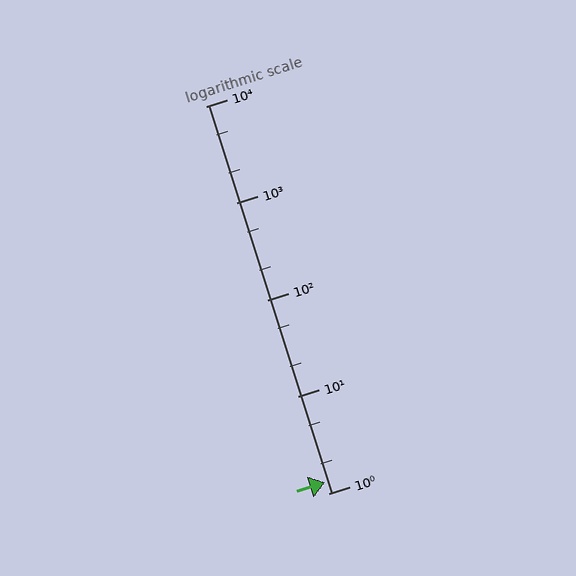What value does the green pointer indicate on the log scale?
The pointer indicates approximately 1.3.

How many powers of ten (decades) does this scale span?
The scale spans 4 decades, from 1 to 10000.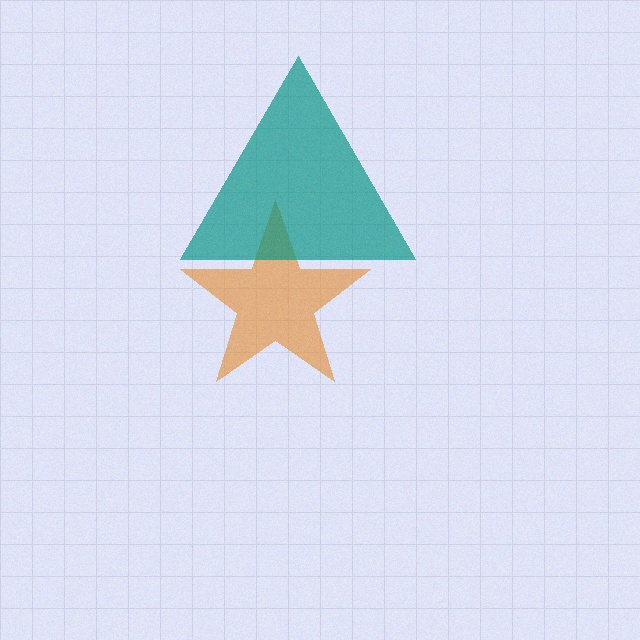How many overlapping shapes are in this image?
There are 2 overlapping shapes in the image.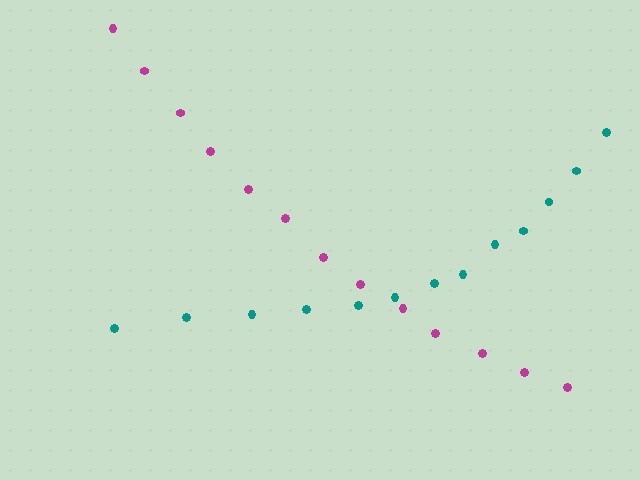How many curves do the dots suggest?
There are 2 distinct paths.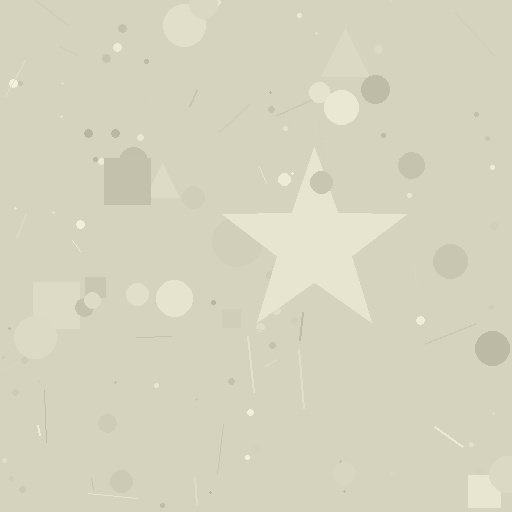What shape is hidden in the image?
A star is hidden in the image.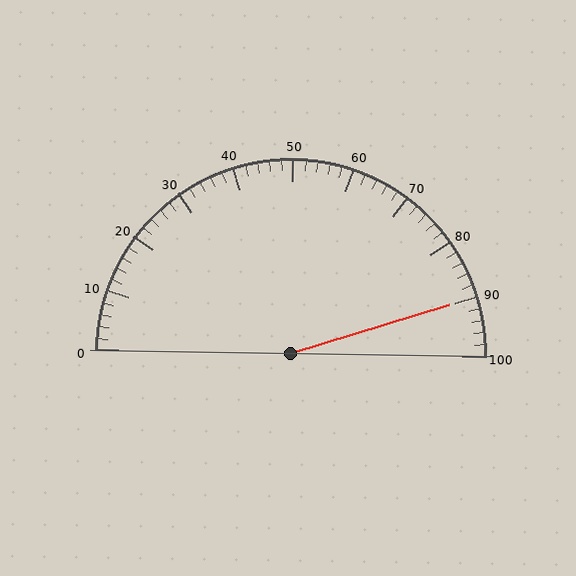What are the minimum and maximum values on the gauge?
The gauge ranges from 0 to 100.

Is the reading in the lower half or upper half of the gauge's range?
The reading is in the upper half of the range (0 to 100).